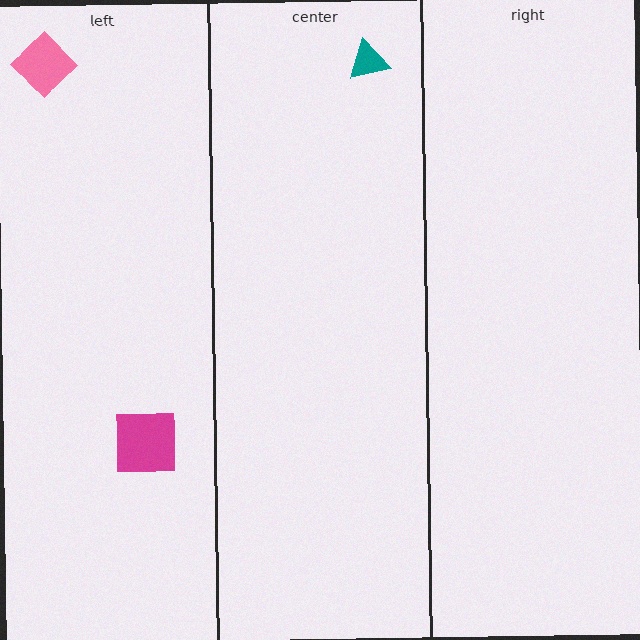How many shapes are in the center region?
1.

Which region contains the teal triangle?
The center region.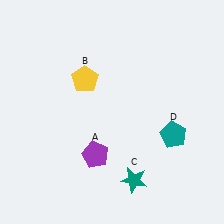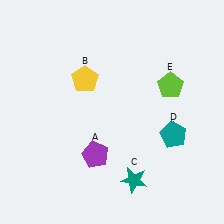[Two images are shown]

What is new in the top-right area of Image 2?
A lime pentagon (E) was added in the top-right area of Image 2.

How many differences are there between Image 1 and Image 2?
There is 1 difference between the two images.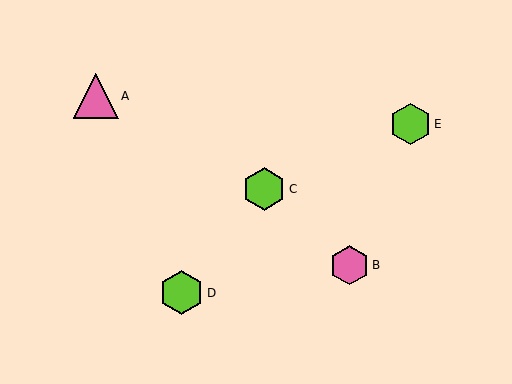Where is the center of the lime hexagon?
The center of the lime hexagon is at (181, 293).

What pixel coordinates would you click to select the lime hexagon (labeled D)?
Click at (181, 293) to select the lime hexagon D.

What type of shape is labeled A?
Shape A is a pink triangle.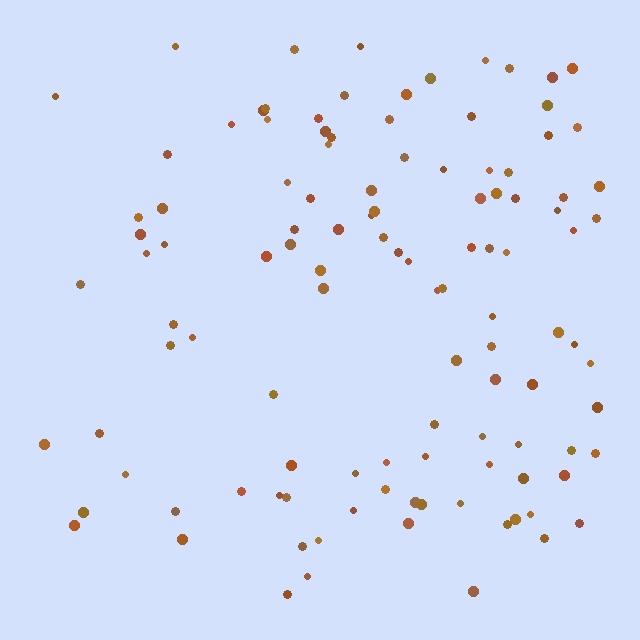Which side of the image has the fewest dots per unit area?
The left.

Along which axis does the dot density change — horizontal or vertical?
Horizontal.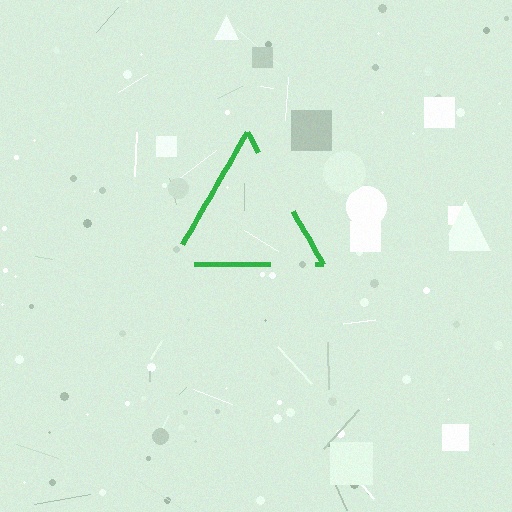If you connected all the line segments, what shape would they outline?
They would outline a triangle.